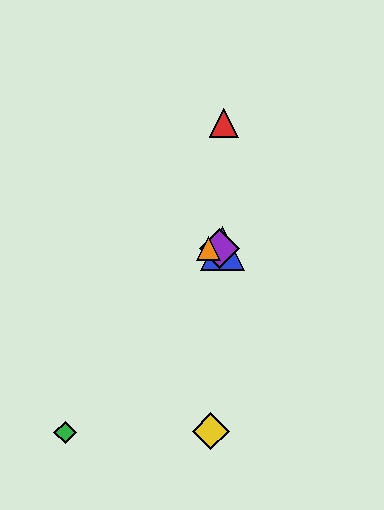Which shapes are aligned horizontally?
The blue triangle, the purple diamond, the orange triangle are aligned horizontally.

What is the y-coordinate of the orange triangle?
The orange triangle is at y≈248.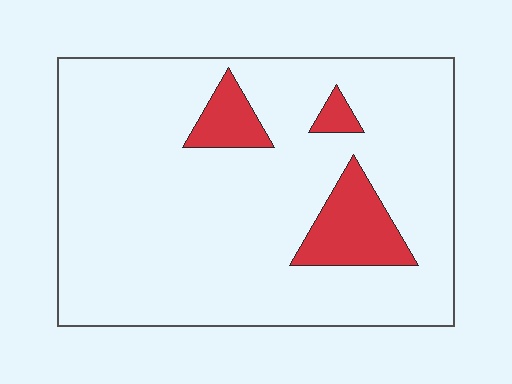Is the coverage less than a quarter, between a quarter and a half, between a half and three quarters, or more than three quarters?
Less than a quarter.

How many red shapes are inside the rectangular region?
3.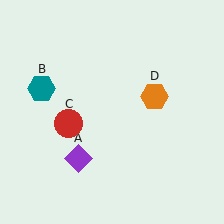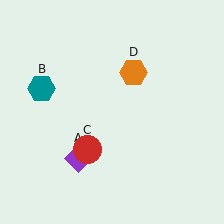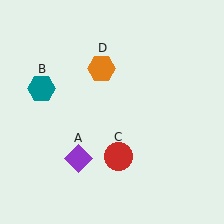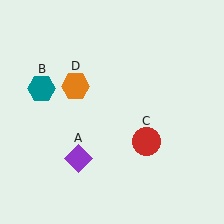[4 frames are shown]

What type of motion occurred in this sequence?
The red circle (object C), orange hexagon (object D) rotated counterclockwise around the center of the scene.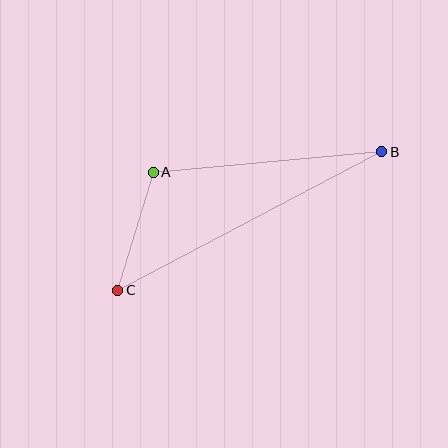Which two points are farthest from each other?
Points B and C are farthest from each other.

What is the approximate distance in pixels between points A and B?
The distance between A and B is approximately 229 pixels.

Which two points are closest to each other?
Points A and C are closest to each other.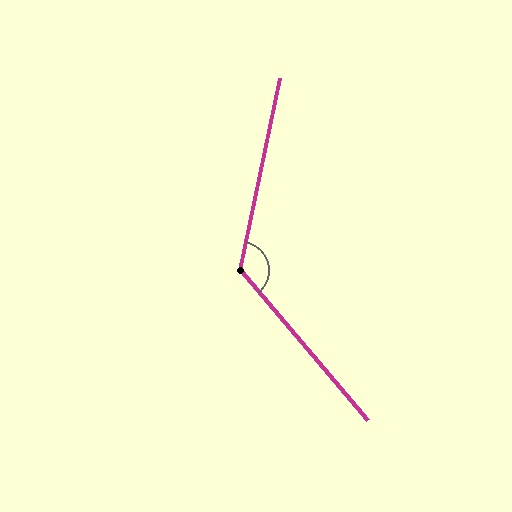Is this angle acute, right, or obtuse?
It is obtuse.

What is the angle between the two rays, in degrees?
Approximately 128 degrees.